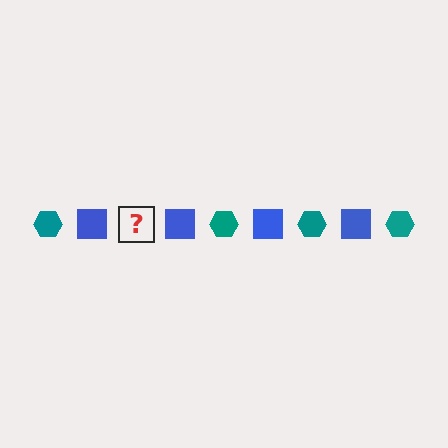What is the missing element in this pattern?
The missing element is a teal hexagon.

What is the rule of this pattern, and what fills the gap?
The rule is that the pattern alternates between teal hexagon and blue square. The gap should be filled with a teal hexagon.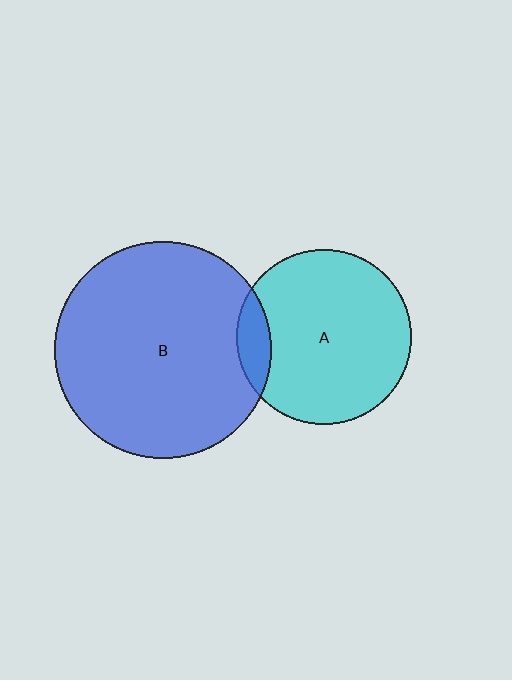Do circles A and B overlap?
Yes.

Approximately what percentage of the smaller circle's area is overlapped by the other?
Approximately 10%.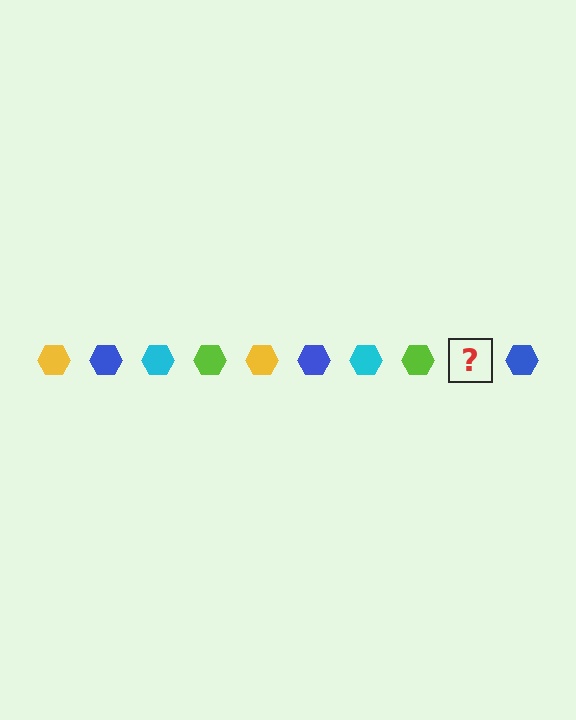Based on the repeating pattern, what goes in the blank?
The blank should be a yellow hexagon.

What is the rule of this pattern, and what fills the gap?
The rule is that the pattern cycles through yellow, blue, cyan, lime hexagons. The gap should be filled with a yellow hexagon.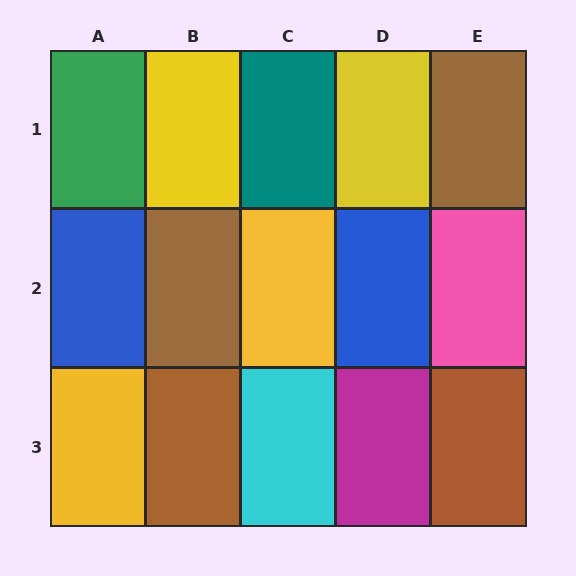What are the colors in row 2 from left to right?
Blue, brown, yellow, blue, pink.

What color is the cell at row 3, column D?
Magenta.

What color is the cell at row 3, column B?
Brown.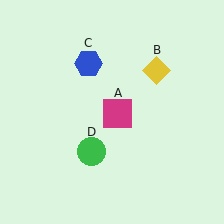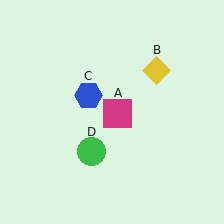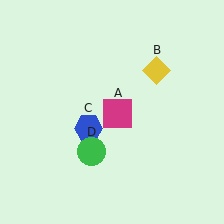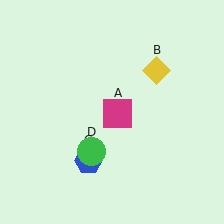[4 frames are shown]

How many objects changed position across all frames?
1 object changed position: blue hexagon (object C).